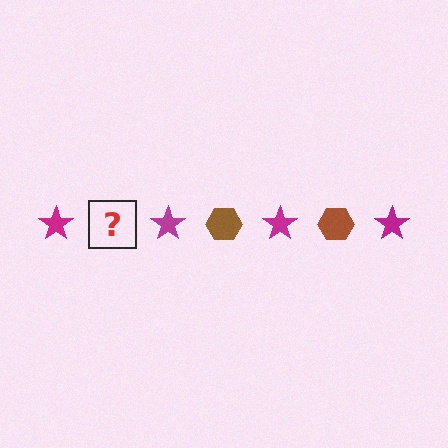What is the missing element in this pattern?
The missing element is a brown hexagon.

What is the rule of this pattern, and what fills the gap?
The rule is that the pattern alternates between magenta star and brown hexagon. The gap should be filled with a brown hexagon.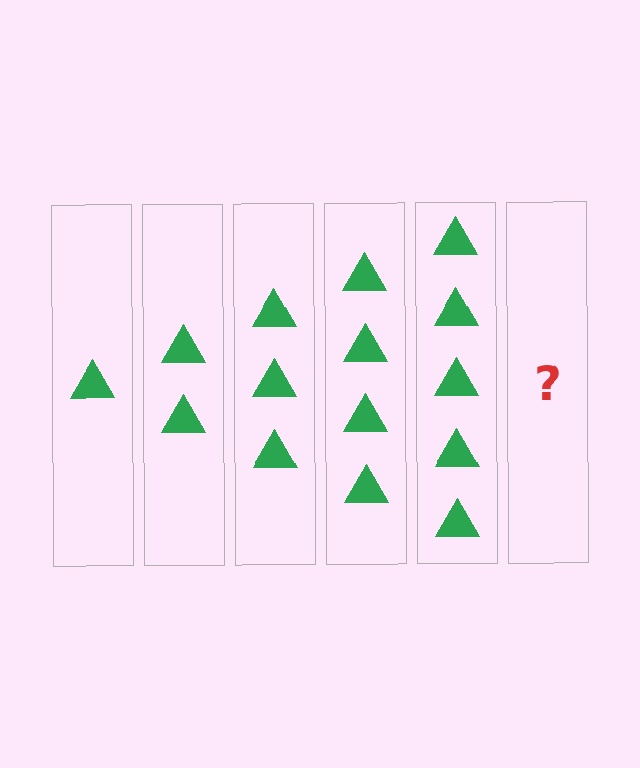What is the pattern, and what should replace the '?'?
The pattern is that each step adds one more triangle. The '?' should be 6 triangles.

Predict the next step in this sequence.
The next step is 6 triangles.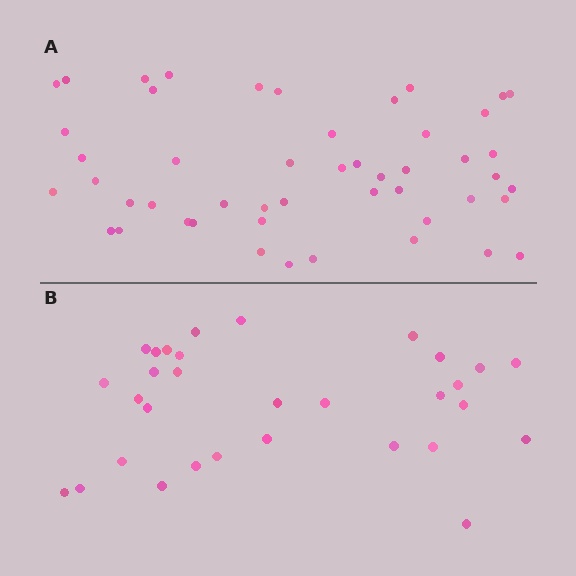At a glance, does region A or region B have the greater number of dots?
Region A (the top region) has more dots.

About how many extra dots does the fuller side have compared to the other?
Region A has approximately 20 more dots than region B.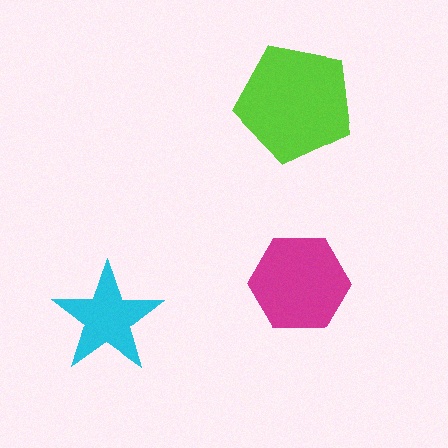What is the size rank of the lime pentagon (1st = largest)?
1st.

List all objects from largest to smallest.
The lime pentagon, the magenta hexagon, the cyan star.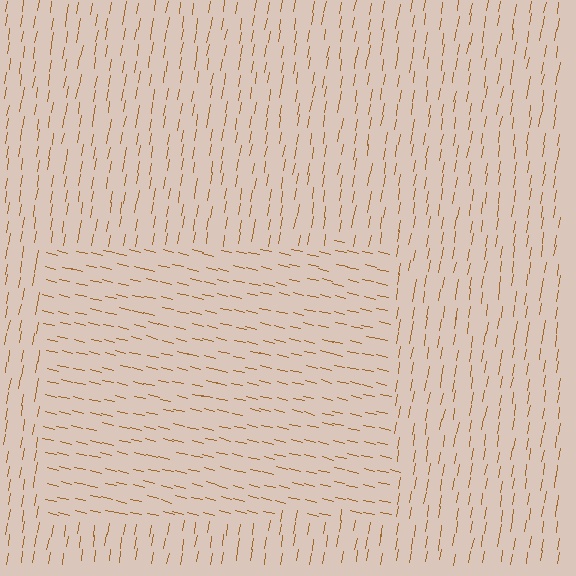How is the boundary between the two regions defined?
The boundary is defined purely by a change in line orientation (approximately 86 degrees difference). All lines are the same color and thickness.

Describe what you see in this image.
The image is filled with small brown line segments. A rectangle region in the image has lines oriented differently from the surrounding lines, creating a visible texture boundary.